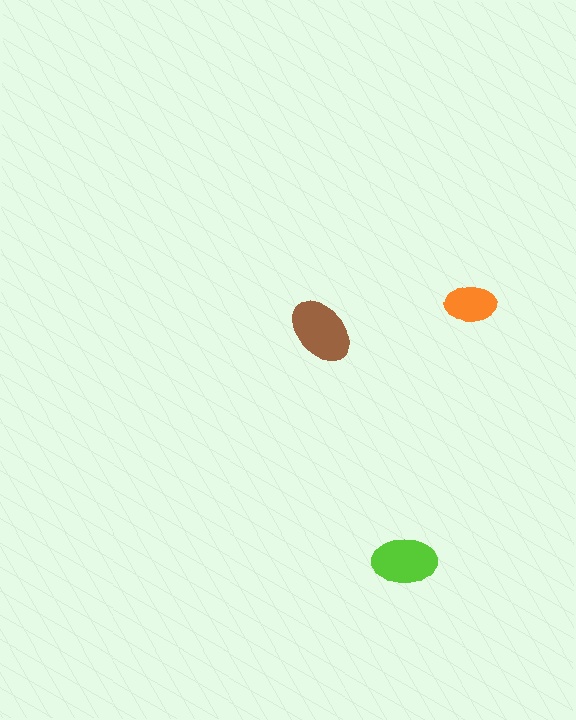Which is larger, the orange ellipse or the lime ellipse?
The lime one.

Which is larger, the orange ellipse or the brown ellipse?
The brown one.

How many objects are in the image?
There are 3 objects in the image.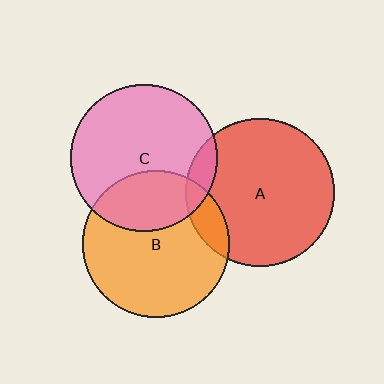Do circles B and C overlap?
Yes.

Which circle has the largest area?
Circle A (red).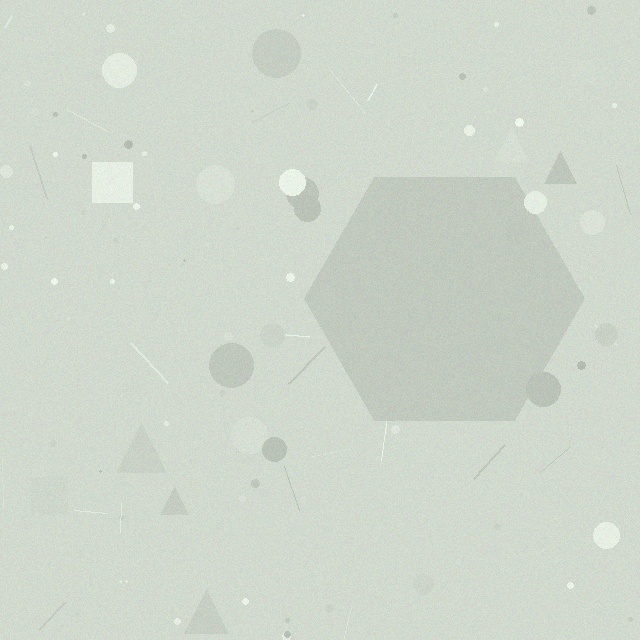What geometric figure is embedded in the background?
A hexagon is embedded in the background.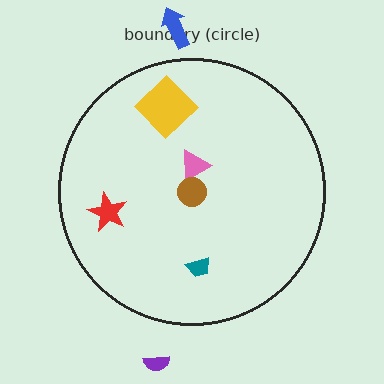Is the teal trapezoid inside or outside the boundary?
Inside.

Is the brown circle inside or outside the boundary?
Inside.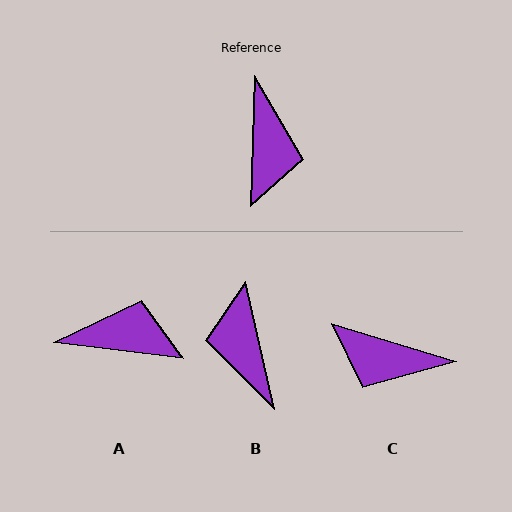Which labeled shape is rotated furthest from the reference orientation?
B, about 165 degrees away.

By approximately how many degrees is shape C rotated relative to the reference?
Approximately 105 degrees clockwise.